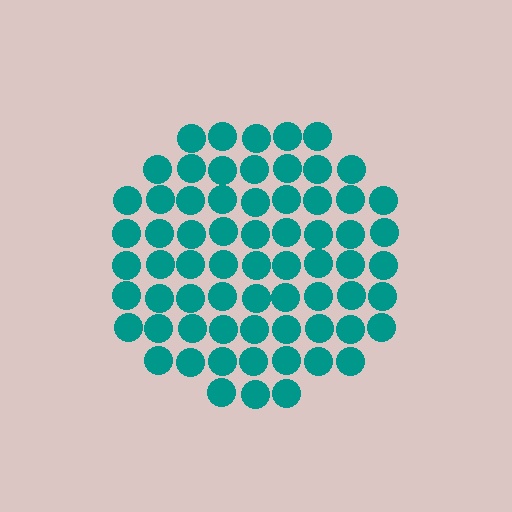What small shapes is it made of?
It is made of small circles.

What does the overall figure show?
The overall figure shows a circle.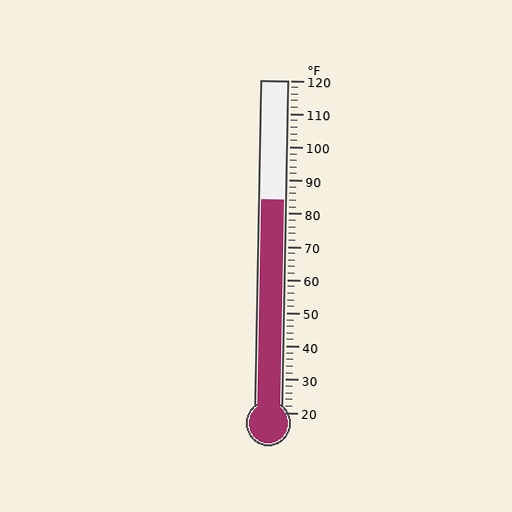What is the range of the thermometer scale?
The thermometer scale ranges from 20°F to 120°F.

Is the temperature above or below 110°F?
The temperature is below 110°F.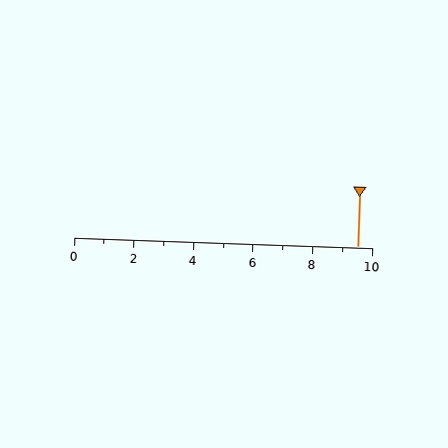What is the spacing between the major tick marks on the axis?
The major ticks are spaced 2 apart.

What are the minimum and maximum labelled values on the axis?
The axis runs from 0 to 10.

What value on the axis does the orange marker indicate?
The marker indicates approximately 9.5.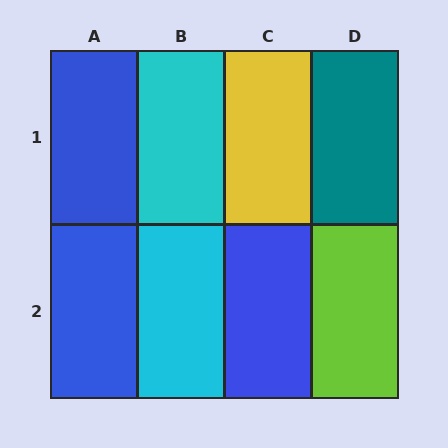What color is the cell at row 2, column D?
Lime.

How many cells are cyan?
2 cells are cyan.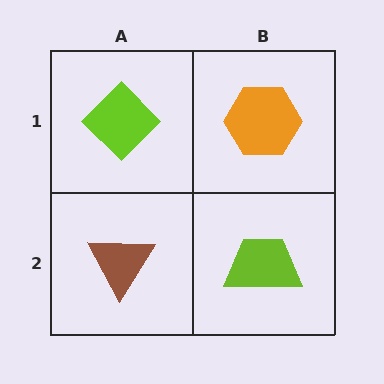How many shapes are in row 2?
2 shapes.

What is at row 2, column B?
A lime trapezoid.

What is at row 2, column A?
A brown triangle.